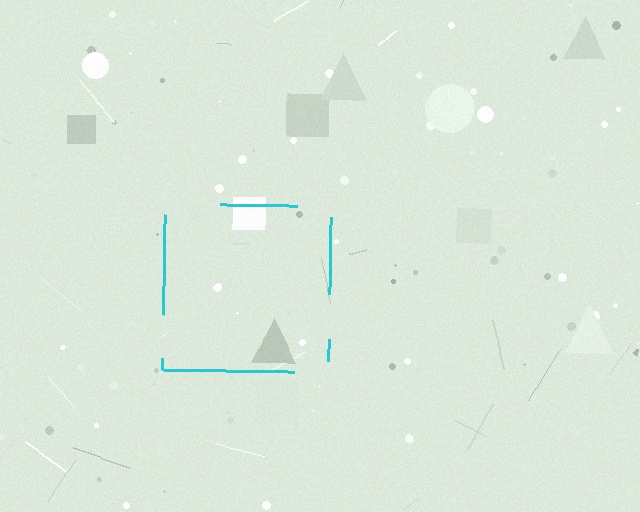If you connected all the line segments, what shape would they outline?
They would outline a square.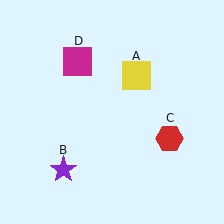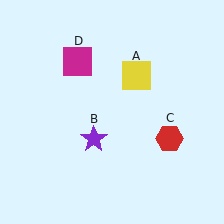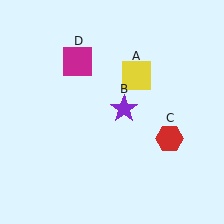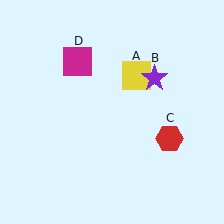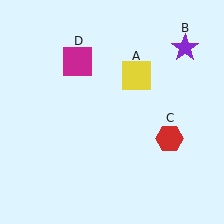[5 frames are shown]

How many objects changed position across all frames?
1 object changed position: purple star (object B).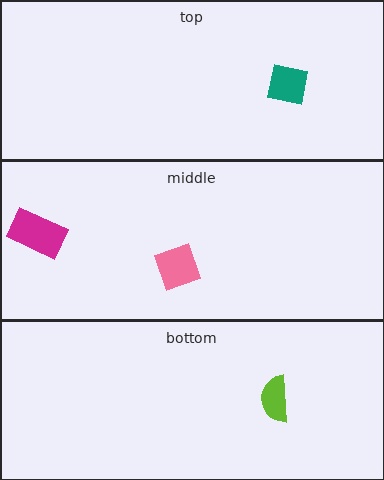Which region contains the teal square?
The top region.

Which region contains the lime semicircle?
The bottom region.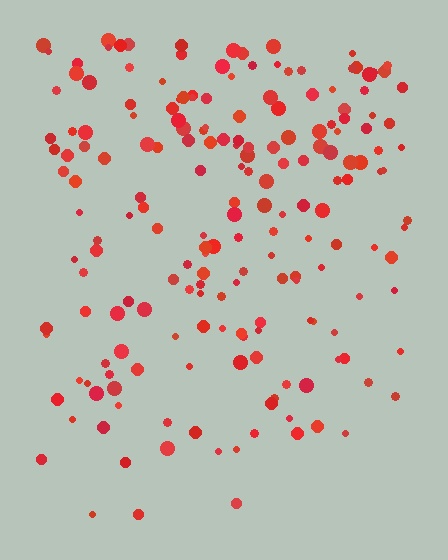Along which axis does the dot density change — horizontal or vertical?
Vertical.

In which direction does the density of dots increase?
From bottom to top, with the top side densest.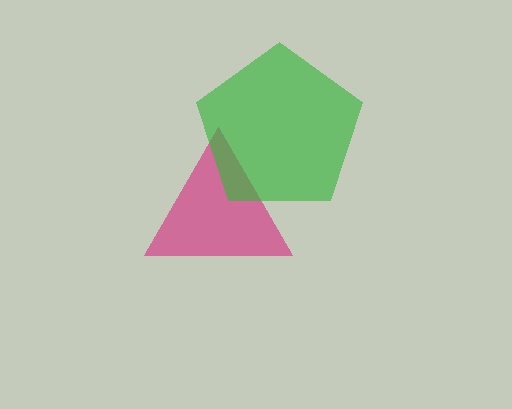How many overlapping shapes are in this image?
There are 2 overlapping shapes in the image.